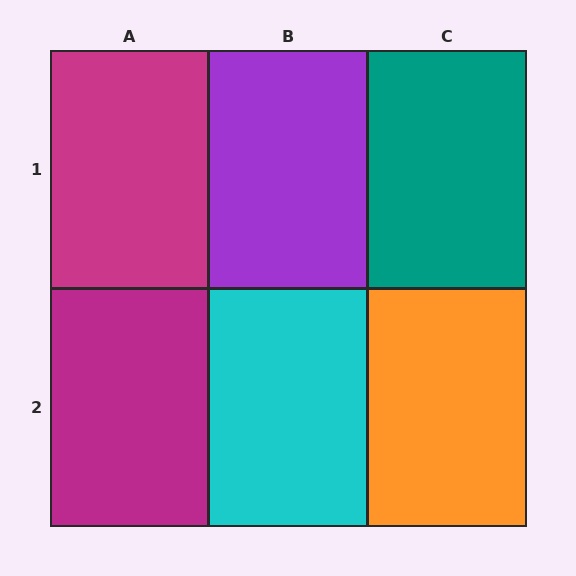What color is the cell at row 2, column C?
Orange.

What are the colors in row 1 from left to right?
Magenta, purple, teal.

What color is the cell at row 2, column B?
Cyan.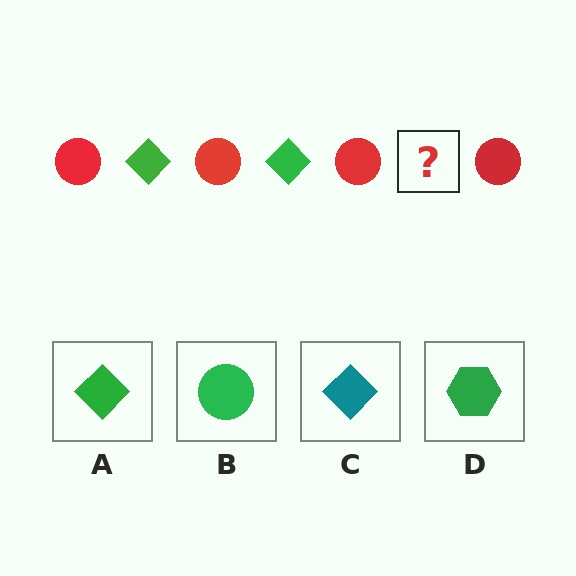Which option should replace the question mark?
Option A.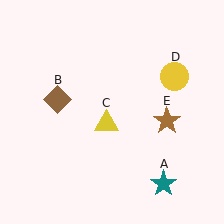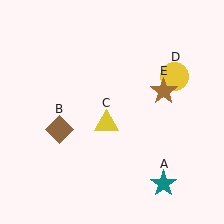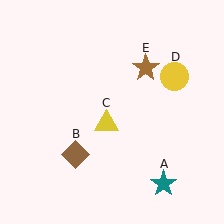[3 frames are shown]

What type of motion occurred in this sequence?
The brown diamond (object B), brown star (object E) rotated counterclockwise around the center of the scene.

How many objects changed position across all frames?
2 objects changed position: brown diamond (object B), brown star (object E).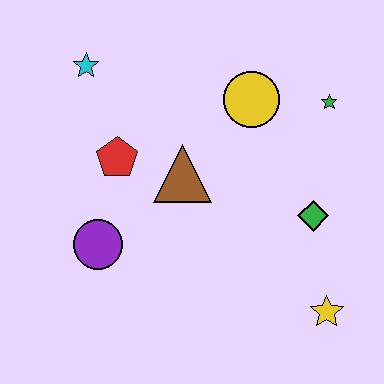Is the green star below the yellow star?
No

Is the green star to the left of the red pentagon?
No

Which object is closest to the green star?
The yellow circle is closest to the green star.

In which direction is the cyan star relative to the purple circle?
The cyan star is above the purple circle.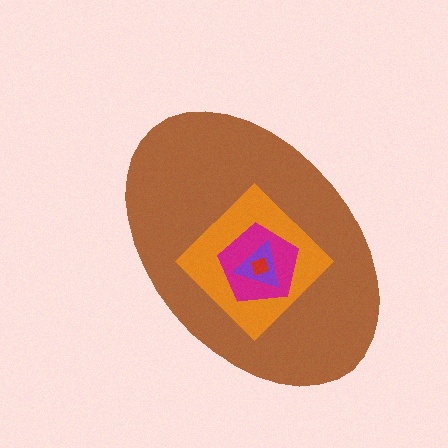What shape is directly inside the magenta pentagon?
The purple triangle.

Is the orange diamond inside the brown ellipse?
Yes.